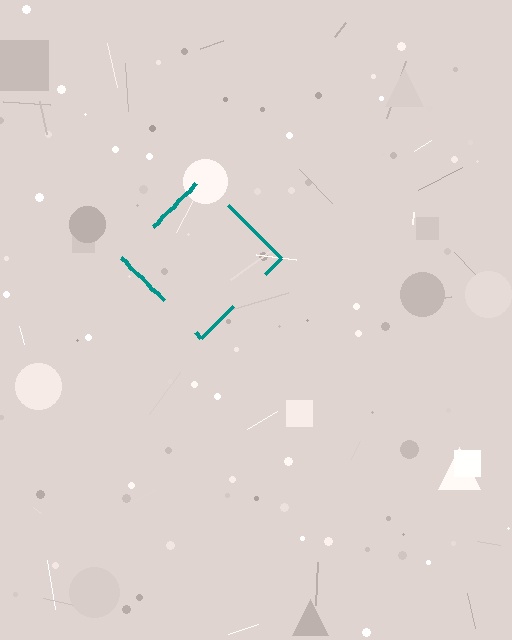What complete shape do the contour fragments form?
The contour fragments form a diamond.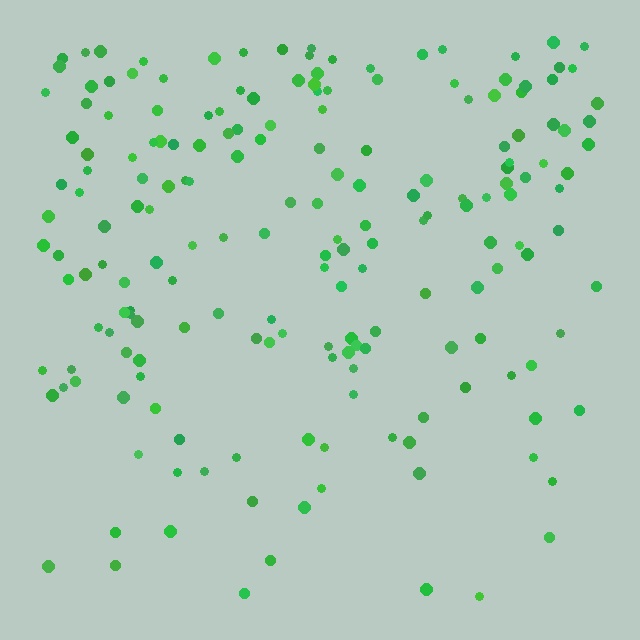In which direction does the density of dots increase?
From bottom to top, with the top side densest.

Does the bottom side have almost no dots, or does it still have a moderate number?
Still a moderate number, just noticeably fewer than the top.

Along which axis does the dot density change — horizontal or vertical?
Vertical.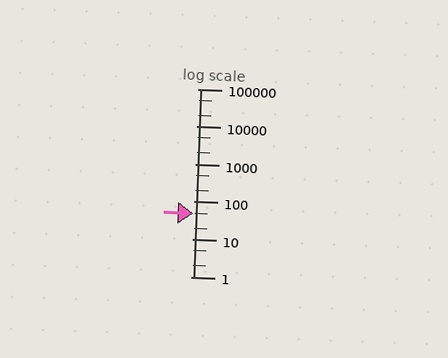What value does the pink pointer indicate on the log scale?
The pointer indicates approximately 48.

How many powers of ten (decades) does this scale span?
The scale spans 5 decades, from 1 to 100000.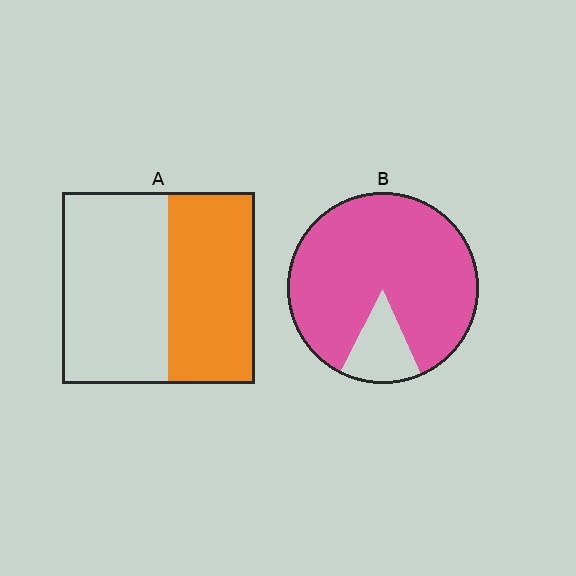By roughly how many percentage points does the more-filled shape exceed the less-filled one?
By roughly 40 percentage points (B over A).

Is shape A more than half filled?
No.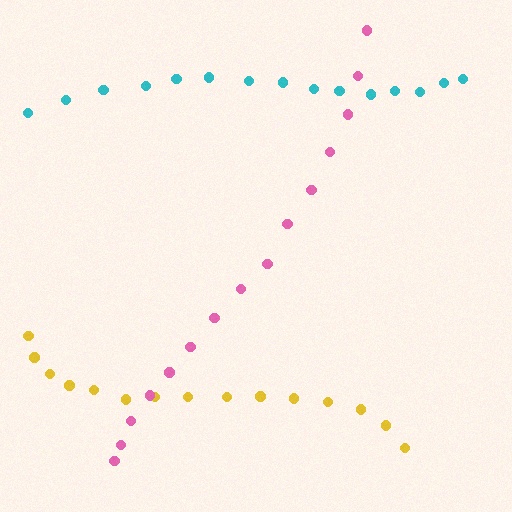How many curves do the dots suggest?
There are 3 distinct paths.